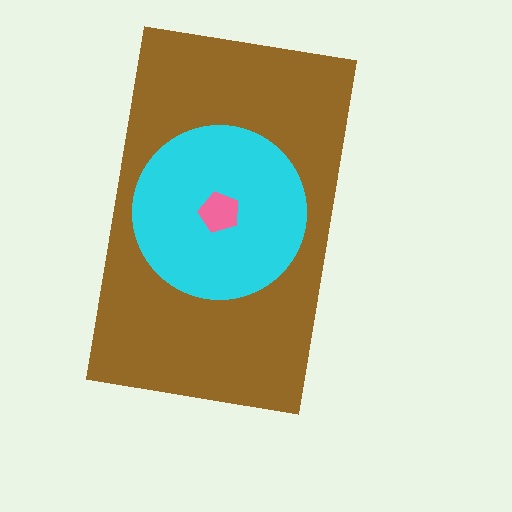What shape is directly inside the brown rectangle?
The cyan circle.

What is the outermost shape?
The brown rectangle.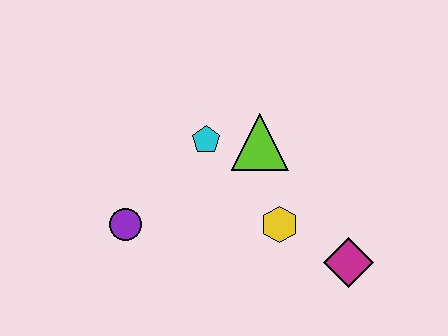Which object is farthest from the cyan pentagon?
The magenta diamond is farthest from the cyan pentagon.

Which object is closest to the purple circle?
The cyan pentagon is closest to the purple circle.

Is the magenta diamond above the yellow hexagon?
No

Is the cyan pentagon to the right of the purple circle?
Yes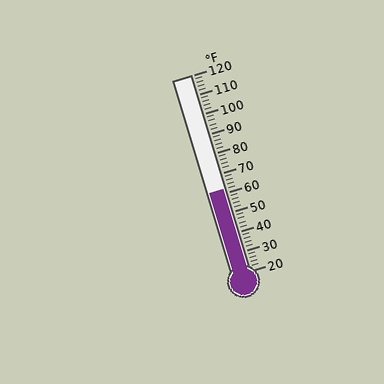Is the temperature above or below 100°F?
The temperature is below 100°F.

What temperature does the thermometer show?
The thermometer shows approximately 62°F.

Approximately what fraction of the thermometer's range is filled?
The thermometer is filled to approximately 40% of its range.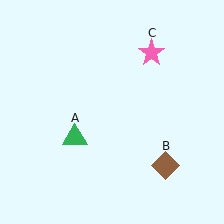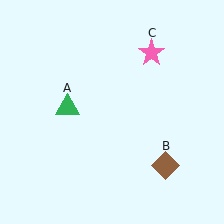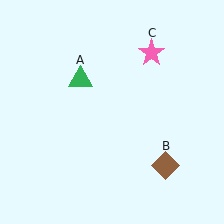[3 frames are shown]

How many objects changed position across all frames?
1 object changed position: green triangle (object A).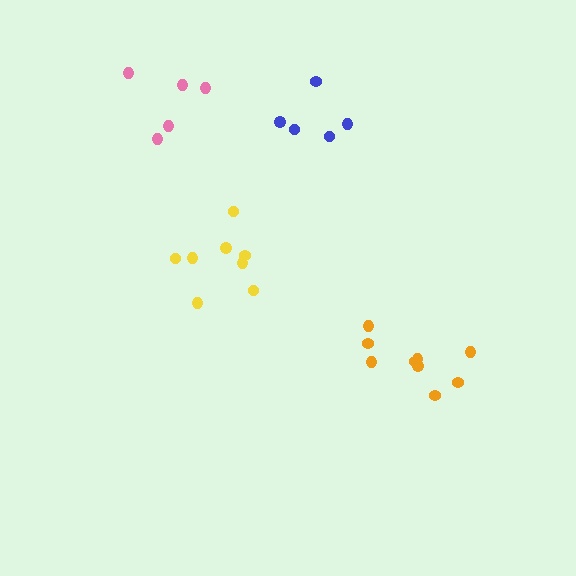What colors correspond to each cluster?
The clusters are colored: pink, yellow, orange, blue.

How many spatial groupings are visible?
There are 4 spatial groupings.